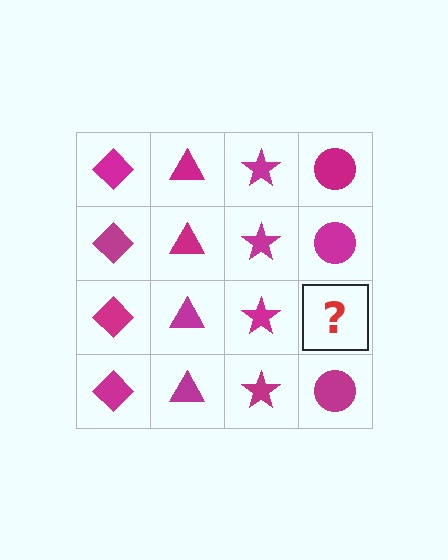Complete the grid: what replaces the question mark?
The question mark should be replaced with a magenta circle.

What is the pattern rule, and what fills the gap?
The rule is that each column has a consistent shape. The gap should be filled with a magenta circle.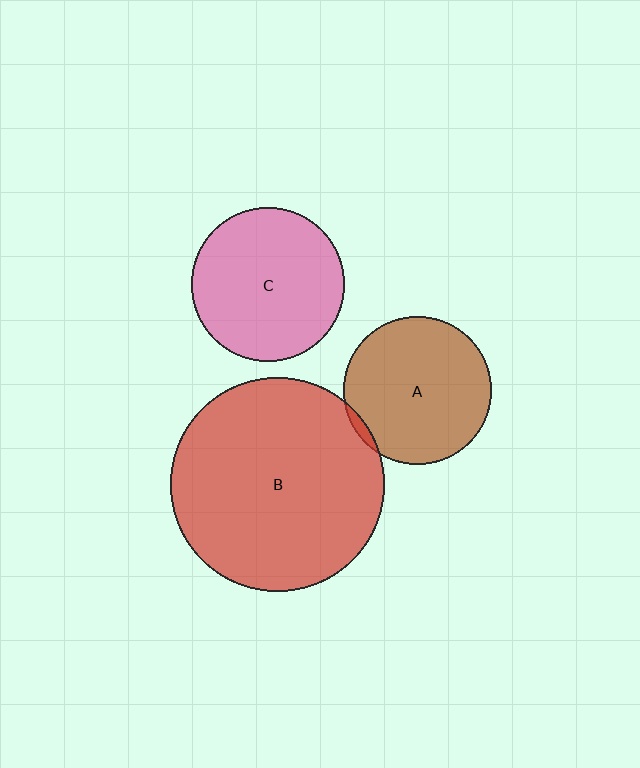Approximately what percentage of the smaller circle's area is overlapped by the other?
Approximately 5%.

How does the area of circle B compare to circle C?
Approximately 1.9 times.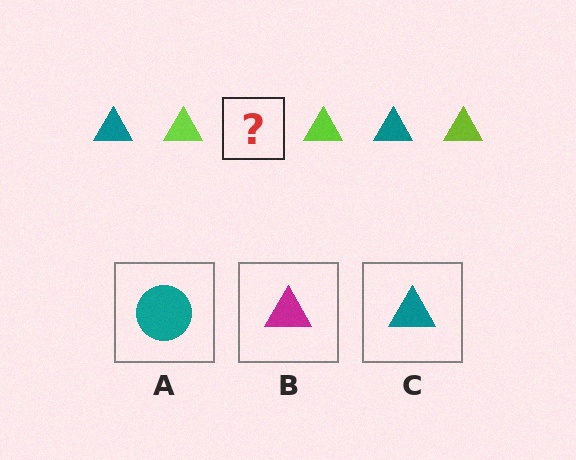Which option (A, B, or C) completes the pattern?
C.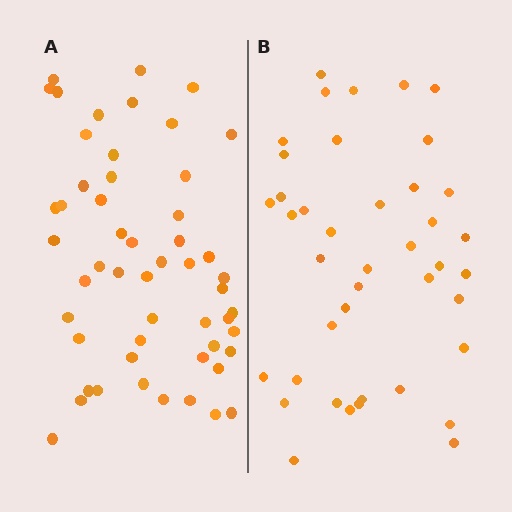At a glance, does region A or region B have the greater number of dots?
Region A (the left region) has more dots.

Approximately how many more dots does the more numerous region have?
Region A has roughly 12 or so more dots than region B.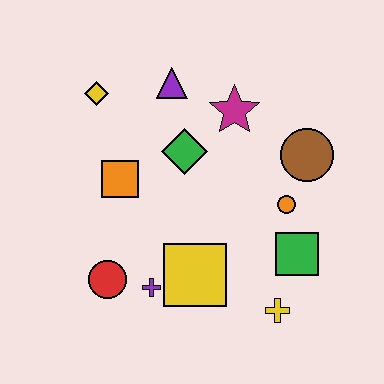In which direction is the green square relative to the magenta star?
The green square is below the magenta star.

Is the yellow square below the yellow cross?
No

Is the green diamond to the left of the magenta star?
Yes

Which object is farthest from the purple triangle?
The yellow cross is farthest from the purple triangle.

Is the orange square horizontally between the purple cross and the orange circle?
No